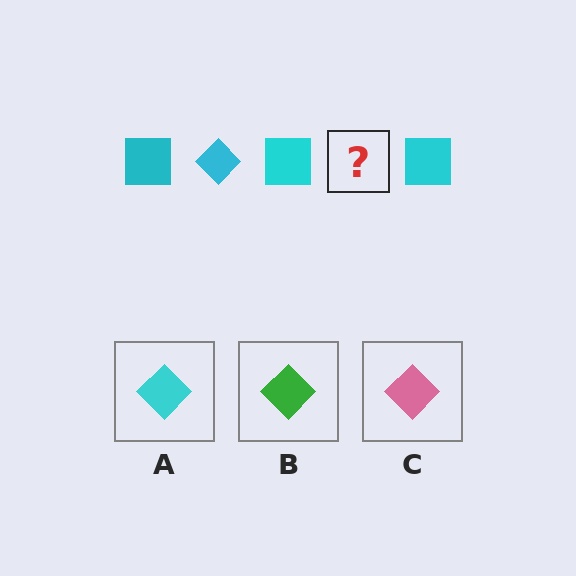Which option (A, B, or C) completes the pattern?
A.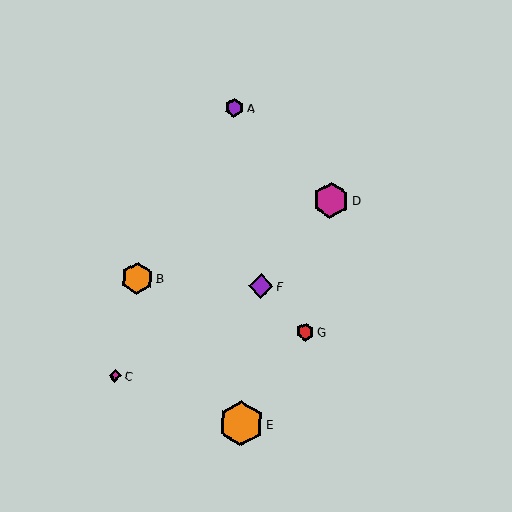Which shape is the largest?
The orange hexagon (labeled E) is the largest.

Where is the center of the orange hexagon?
The center of the orange hexagon is at (137, 278).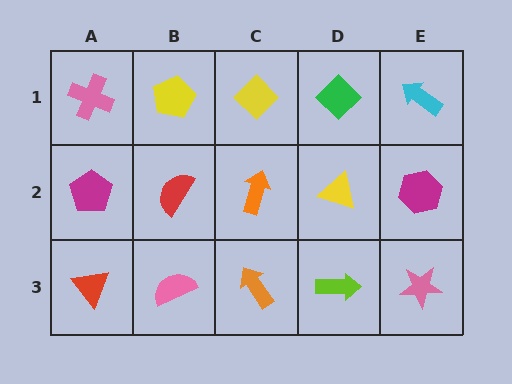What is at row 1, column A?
A pink cross.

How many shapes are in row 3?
5 shapes.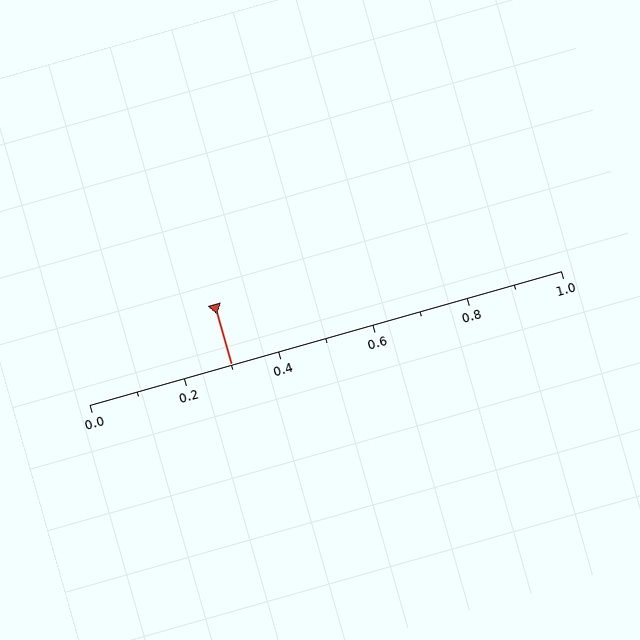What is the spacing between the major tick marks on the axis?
The major ticks are spaced 0.2 apart.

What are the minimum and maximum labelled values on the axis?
The axis runs from 0.0 to 1.0.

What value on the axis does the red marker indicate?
The marker indicates approximately 0.3.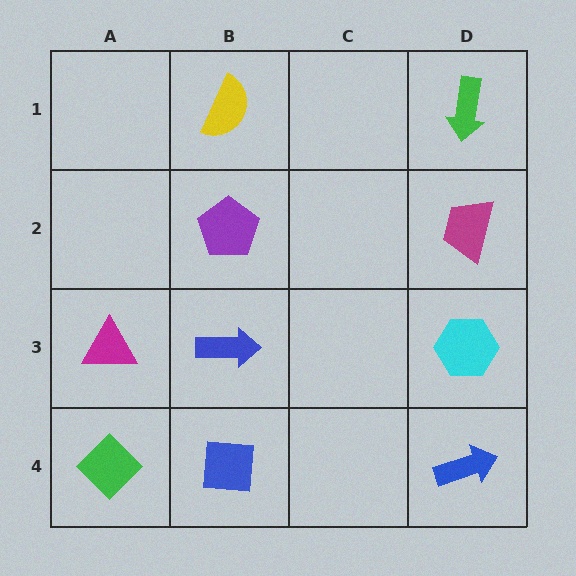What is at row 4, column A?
A green diamond.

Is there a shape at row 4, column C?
No, that cell is empty.